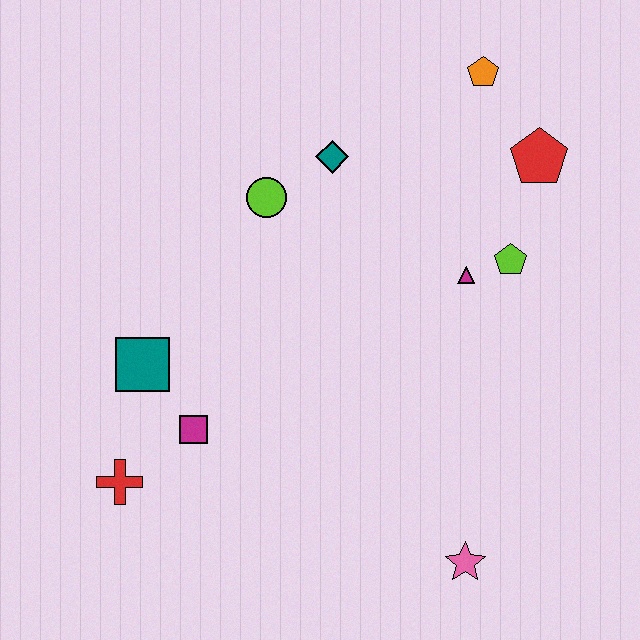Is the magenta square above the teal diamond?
No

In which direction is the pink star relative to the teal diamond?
The pink star is below the teal diamond.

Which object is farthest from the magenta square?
The orange pentagon is farthest from the magenta square.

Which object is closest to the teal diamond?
The lime circle is closest to the teal diamond.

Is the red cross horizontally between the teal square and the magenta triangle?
No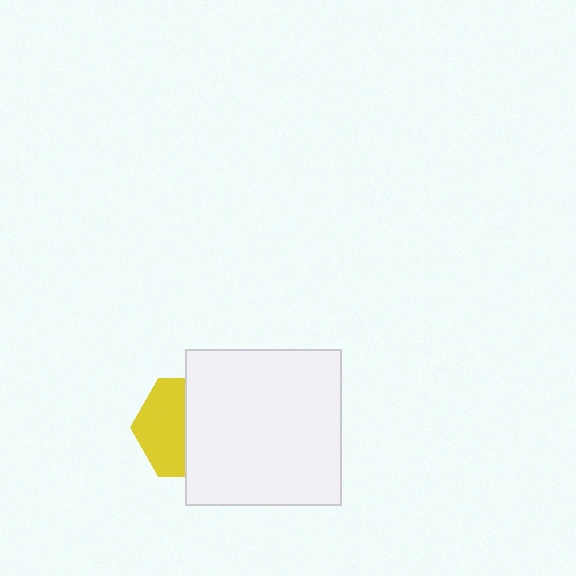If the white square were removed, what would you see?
You would see the complete yellow hexagon.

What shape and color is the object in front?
The object in front is a white square.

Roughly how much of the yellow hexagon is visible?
About half of it is visible (roughly 48%).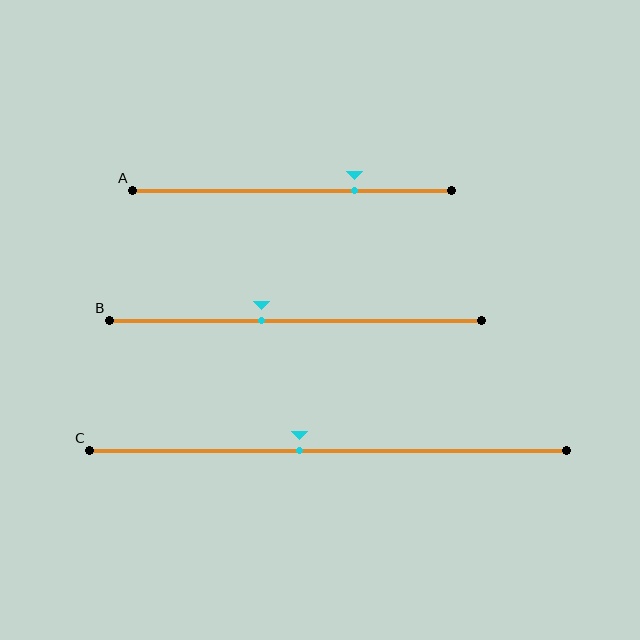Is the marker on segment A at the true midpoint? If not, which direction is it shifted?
No, the marker on segment A is shifted to the right by about 20% of the segment length.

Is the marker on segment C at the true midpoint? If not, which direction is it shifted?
No, the marker on segment C is shifted to the left by about 6% of the segment length.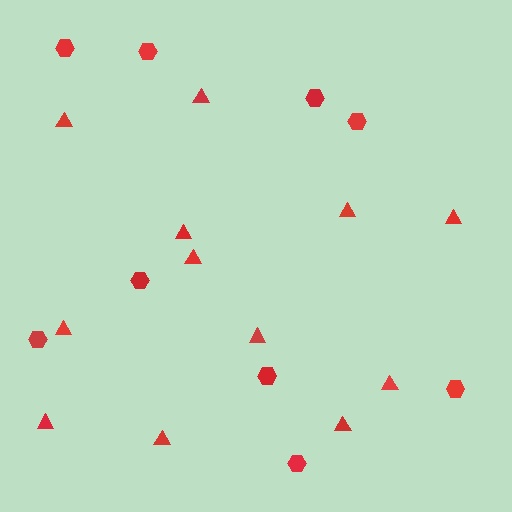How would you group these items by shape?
There are 2 groups: one group of triangles (12) and one group of hexagons (9).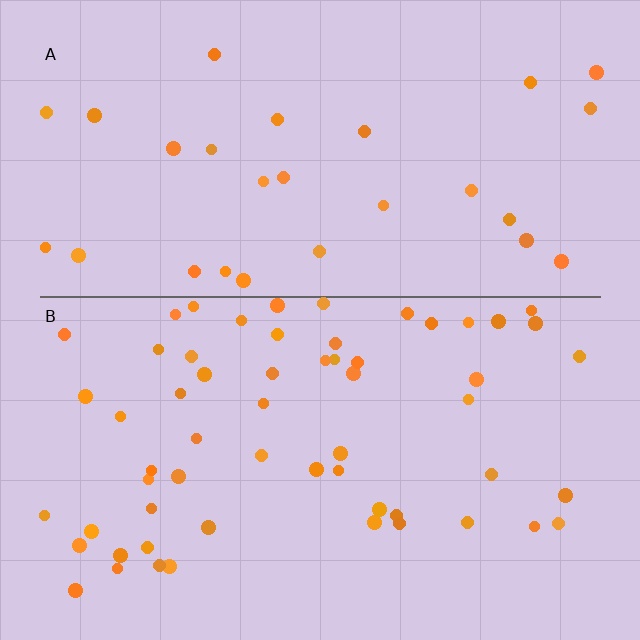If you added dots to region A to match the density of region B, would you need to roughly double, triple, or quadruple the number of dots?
Approximately double.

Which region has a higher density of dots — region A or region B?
B (the bottom).